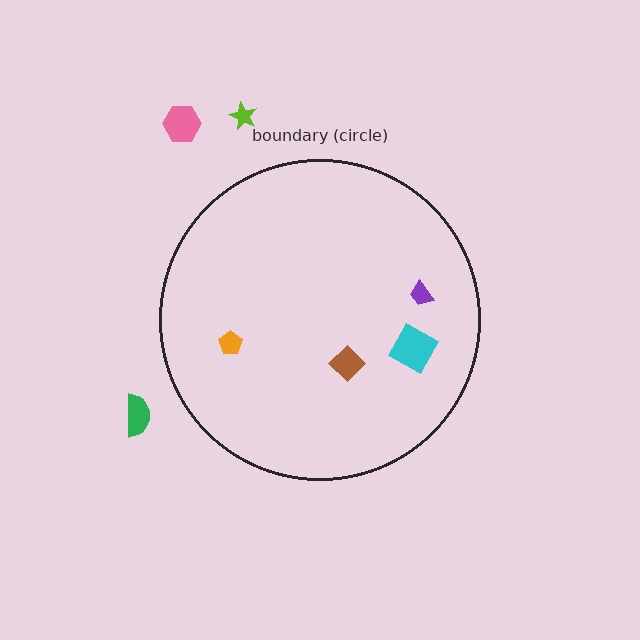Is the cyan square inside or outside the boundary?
Inside.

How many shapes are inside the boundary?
4 inside, 3 outside.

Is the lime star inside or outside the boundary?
Outside.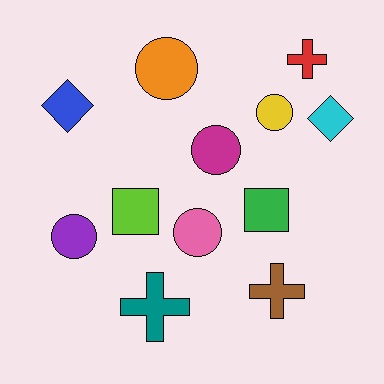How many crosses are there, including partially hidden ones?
There are 3 crosses.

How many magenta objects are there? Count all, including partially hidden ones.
There is 1 magenta object.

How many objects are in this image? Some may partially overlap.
There are 12 objects.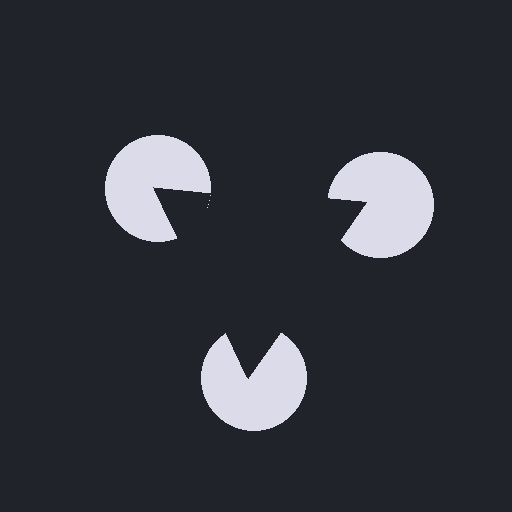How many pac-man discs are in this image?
There are 3 — one at each vertex of the illusory triangle.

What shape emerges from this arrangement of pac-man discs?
An illusory triangle — its edges are inferred from the aligned wedge cuts in the pac-man discs, not physically drawn.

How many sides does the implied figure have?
3 sides.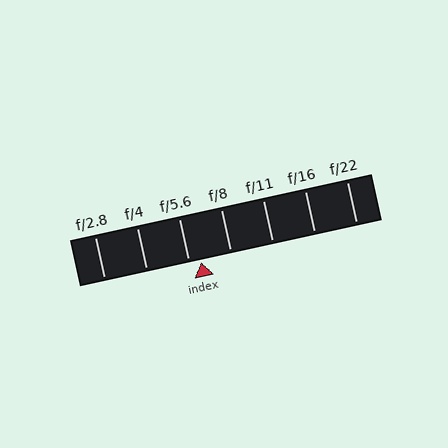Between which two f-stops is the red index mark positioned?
The index mark is between f/5.6 and f/8.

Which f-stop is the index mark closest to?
The index mark is closest to f/5.6.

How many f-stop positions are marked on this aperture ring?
There are 7 f-stop positions marked.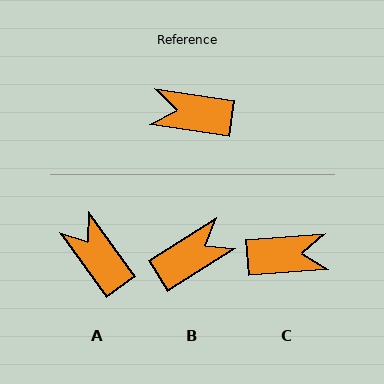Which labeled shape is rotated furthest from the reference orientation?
C, about 167 degrees away.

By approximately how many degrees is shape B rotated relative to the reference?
Approximately 139 degrees clockwise.